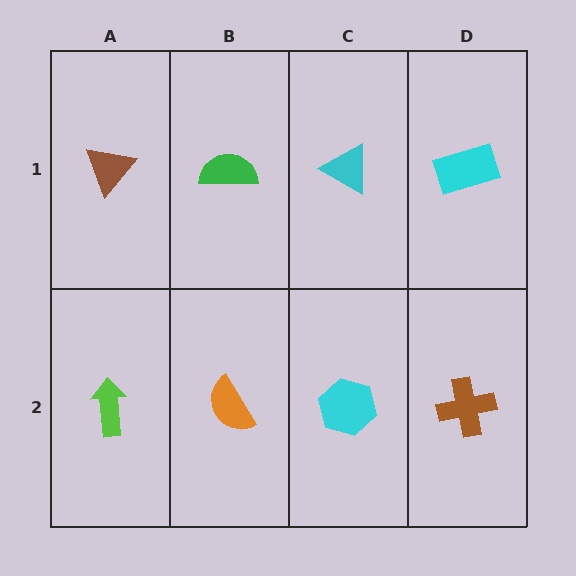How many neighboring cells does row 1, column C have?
3.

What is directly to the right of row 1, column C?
A cyan rectangle.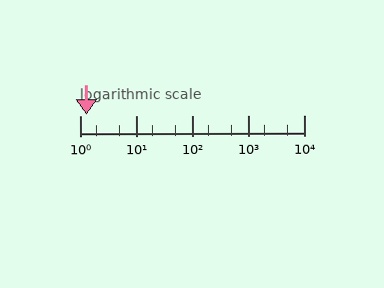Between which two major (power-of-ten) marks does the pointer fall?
The pointer is between 1 and 10.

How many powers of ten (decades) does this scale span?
The scale spans 4 decades, from 1 to 10000.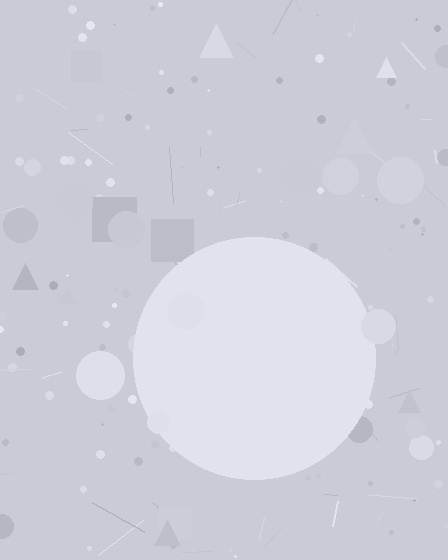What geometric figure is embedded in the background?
A circle is embedded in the background.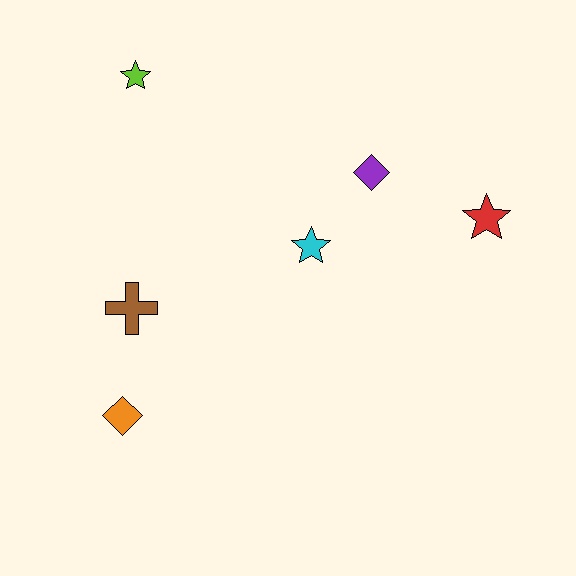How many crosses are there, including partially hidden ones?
There is 1 cross.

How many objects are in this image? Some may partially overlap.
There are 6 objects.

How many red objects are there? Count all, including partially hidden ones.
There is 1 red object.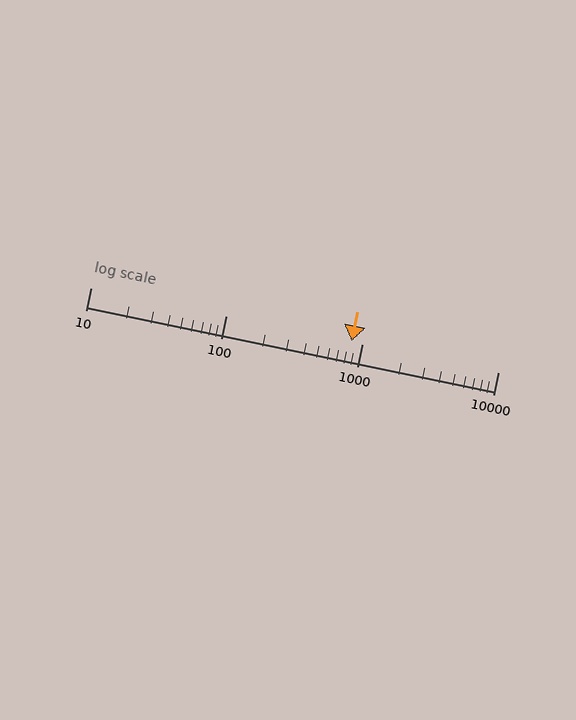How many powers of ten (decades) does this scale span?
The scale spans 3 decades, from 10 to 10000.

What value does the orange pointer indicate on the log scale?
The pointer indicates approximately 840.